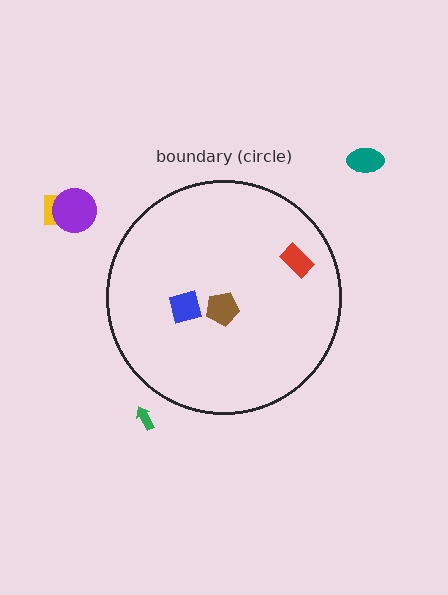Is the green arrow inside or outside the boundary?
Outside.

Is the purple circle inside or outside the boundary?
Outside.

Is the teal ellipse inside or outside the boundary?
Outside.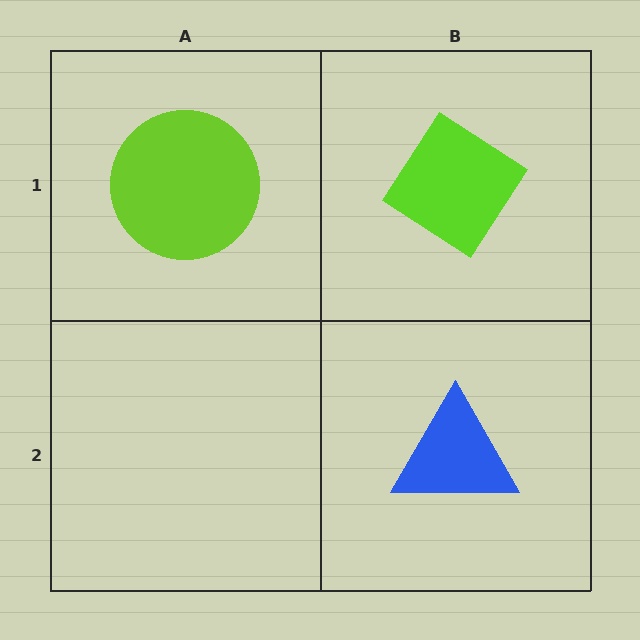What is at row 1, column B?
A lime diamond.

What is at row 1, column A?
A lime circle.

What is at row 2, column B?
A blue triangle.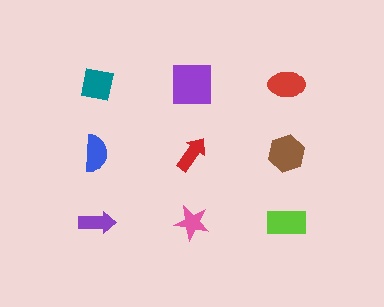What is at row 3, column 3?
A lime rectangle.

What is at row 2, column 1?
A blue semicircle.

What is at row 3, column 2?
A pink star.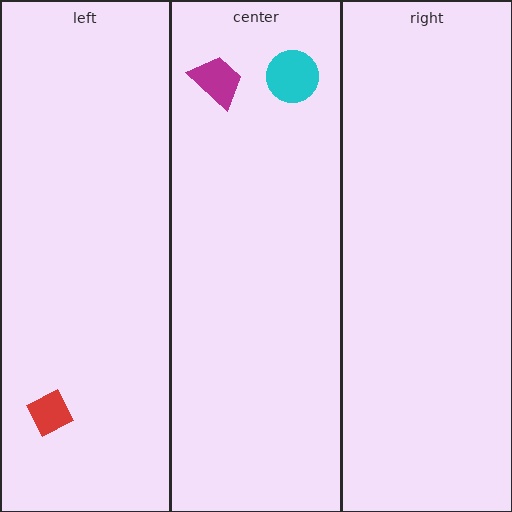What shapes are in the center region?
The magenta trapezoid, the cyan circle.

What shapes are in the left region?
The red diamond.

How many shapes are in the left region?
1.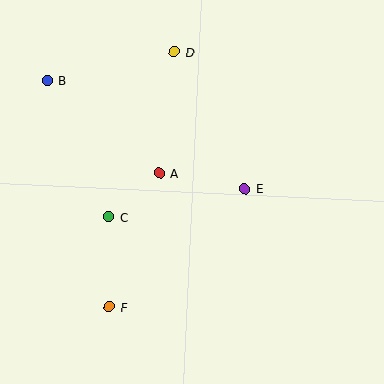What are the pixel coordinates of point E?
Point E is at (245, 189).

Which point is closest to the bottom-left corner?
Point F is closest to the bottom-left corner.